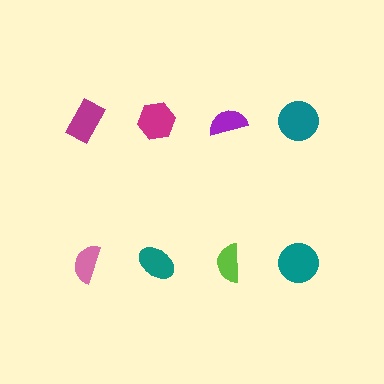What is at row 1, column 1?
A magenta rectangle.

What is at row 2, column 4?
A teal circle.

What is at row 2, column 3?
A lime semicircle.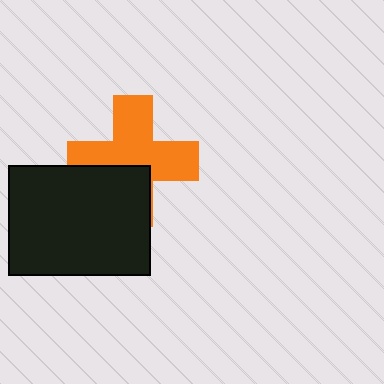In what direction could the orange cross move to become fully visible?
The orange cross could move up. That would shift it out from behind the black rectangle entirely.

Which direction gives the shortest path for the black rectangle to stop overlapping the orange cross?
Moving down gives the shortest separation.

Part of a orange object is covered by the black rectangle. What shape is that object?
It is a cross.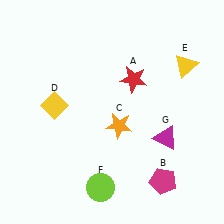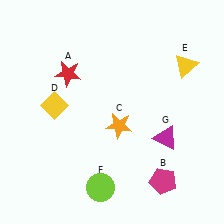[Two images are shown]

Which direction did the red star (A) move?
The red star (A) moved left.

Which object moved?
The red star (A) moved left.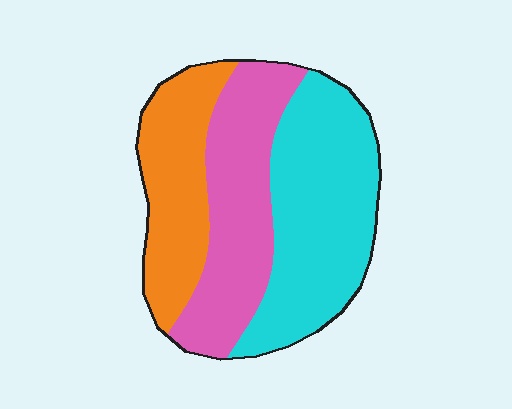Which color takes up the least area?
Orange, at roughly 25%.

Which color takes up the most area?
Cyan, at roughly 40%.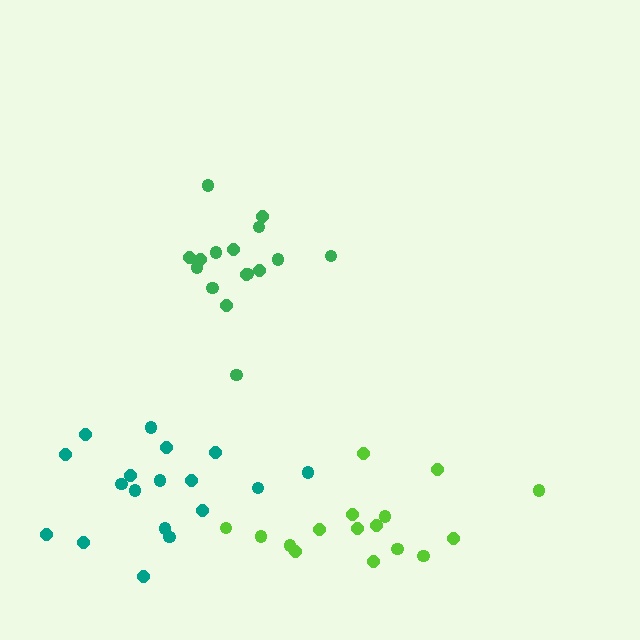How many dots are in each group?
Group 1: 16 dots, Group 2: 18 dots, Group 3: 16 dots (50 total).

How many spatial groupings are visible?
There are 3 spatial groupings.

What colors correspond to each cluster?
The clusters are colored: green, teal, lime.